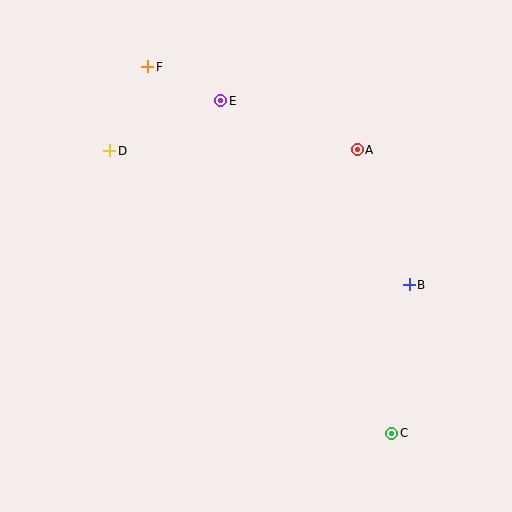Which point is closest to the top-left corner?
Point F is closest to the top-left corner.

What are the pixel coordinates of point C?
Point C is at (392, 433).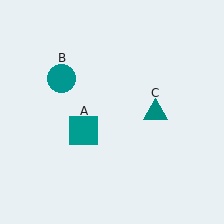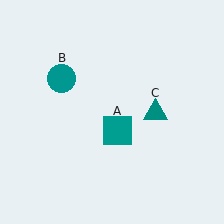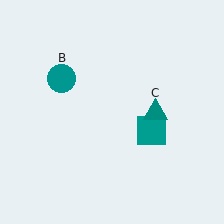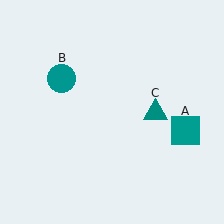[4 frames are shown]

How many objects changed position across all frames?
1 object changed position: teal square (object A).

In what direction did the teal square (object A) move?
The teal square (object A) moved right.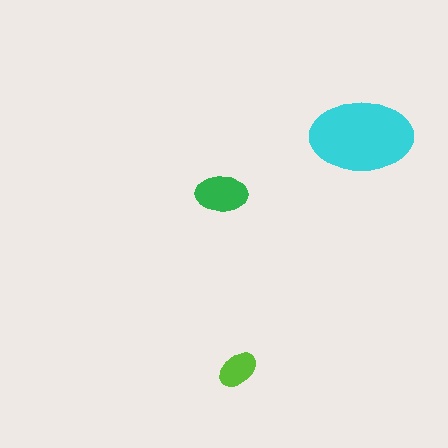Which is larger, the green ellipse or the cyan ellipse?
The cyan one.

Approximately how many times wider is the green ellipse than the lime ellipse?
About 1.5 times wider.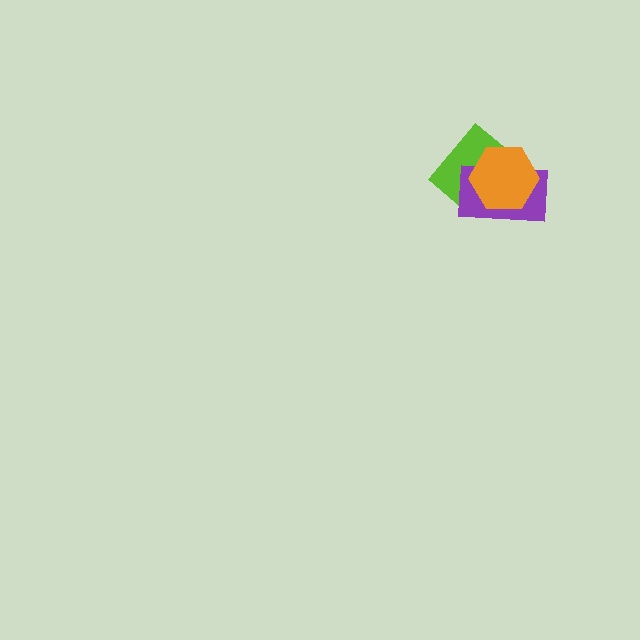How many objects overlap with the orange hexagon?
2 objects overlap with the orange hexagon.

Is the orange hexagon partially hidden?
No, no other shape covers it.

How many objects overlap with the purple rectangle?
2 objects overlap with the purple rectangle.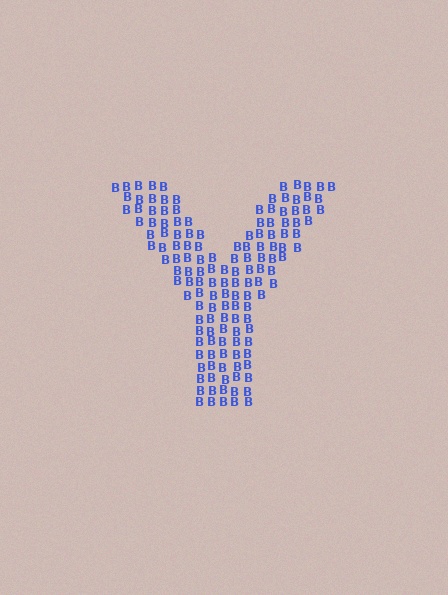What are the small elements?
The small elements are letter B's.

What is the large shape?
The large shape is the letter Y.